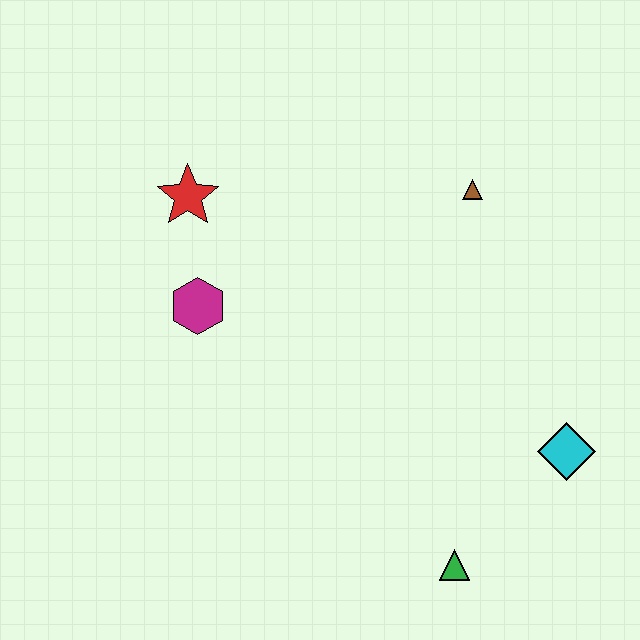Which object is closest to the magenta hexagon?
The red star is closest to the magenta hexagon.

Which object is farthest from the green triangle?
The red star is farthest from the green triangle.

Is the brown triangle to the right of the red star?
Yes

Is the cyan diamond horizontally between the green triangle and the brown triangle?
No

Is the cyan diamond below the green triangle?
No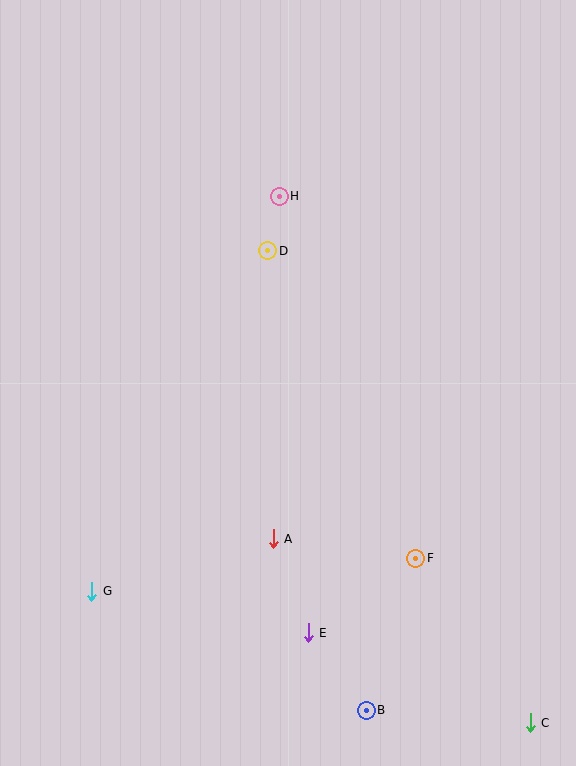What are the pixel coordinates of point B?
Point B is at (366, 710).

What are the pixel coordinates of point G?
Point G is at (92, 591).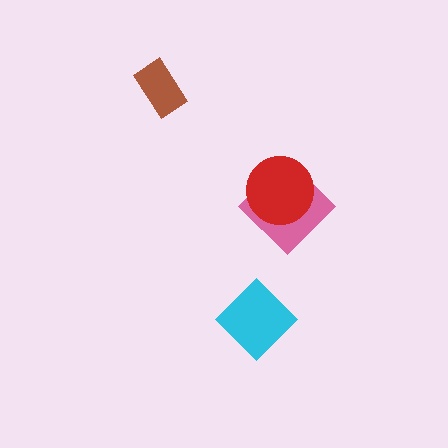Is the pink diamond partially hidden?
Yes, it is partially covered by another shape.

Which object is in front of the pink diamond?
The red circle is in front of the pink diamond.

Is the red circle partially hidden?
No, no other shape covers it.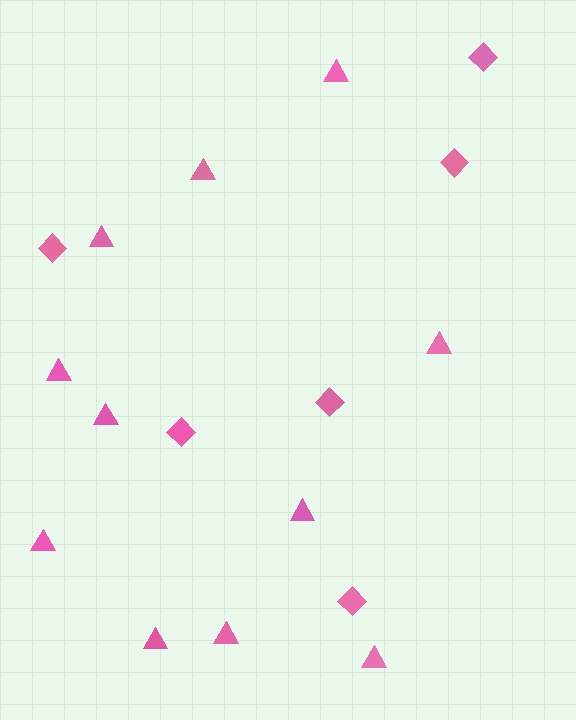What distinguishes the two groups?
There are 2 groups: one group of triangles (11) and one group of diamonds (6).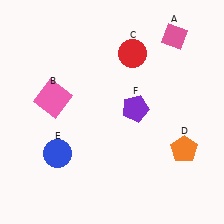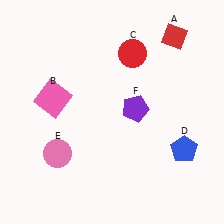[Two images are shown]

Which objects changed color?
A changed from pink to red. D changed from orange to blue. E changed from blue to pink.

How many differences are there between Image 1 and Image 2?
There are 3 differences between the two images.